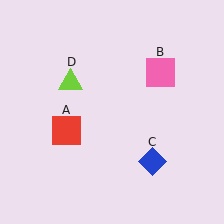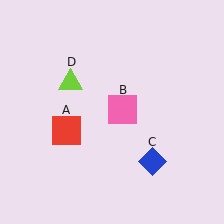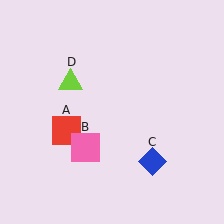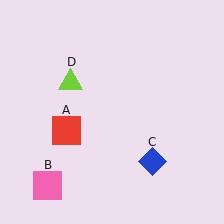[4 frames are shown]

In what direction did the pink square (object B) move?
The pink square (object B) moved down and to the left.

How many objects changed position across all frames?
1 object changed position: pink square (object B).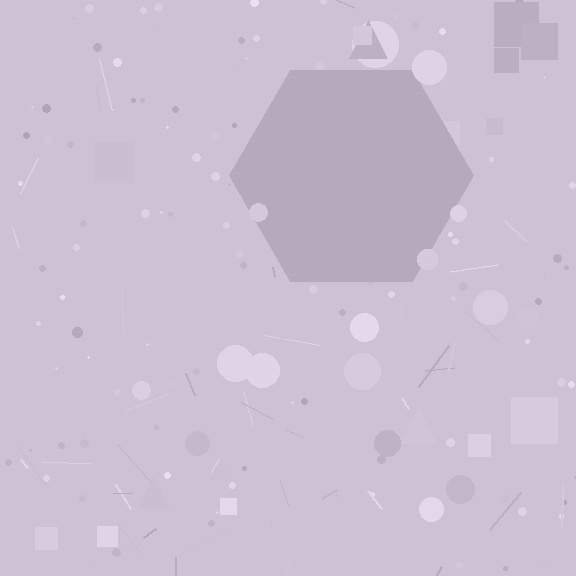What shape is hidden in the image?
A hexagon is hidden in the image.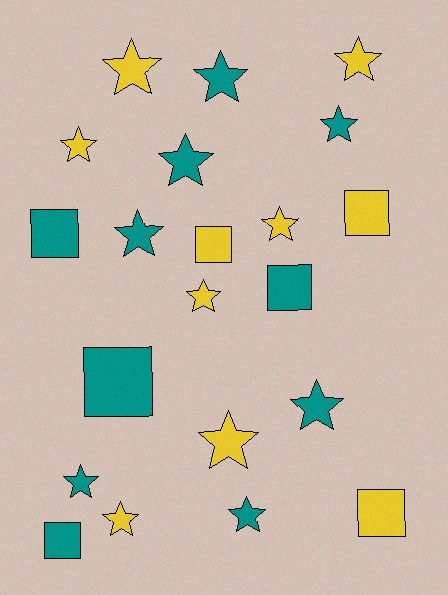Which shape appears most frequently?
Star, with 14 objects.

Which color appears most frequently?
Teal, with 11 objects.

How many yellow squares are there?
There are 3 yellow squares.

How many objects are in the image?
There are 21 objects.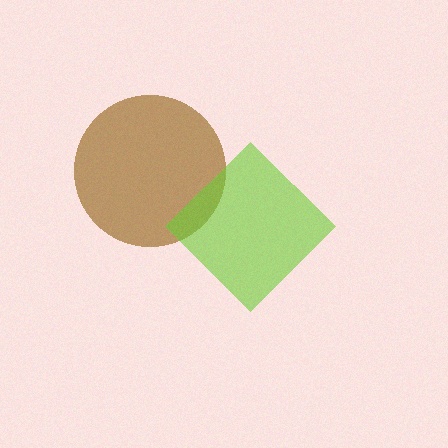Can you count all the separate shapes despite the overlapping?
Yes, there are 2 separate shapes.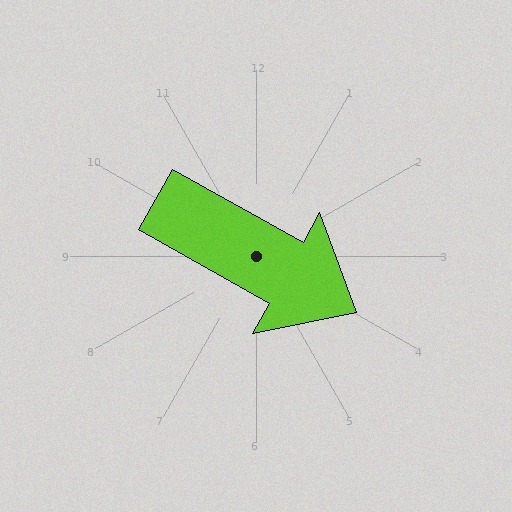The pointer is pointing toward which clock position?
Roughly 4 o'clock.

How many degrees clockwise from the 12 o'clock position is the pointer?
Approximately 119 degrees.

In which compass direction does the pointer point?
Southeast.